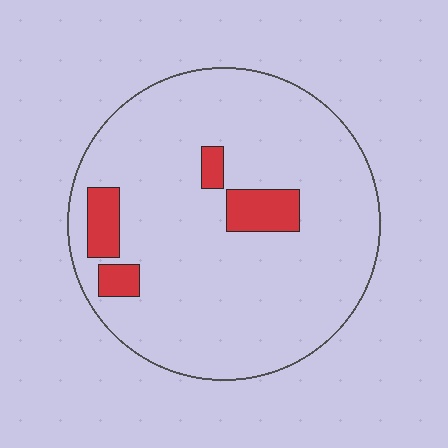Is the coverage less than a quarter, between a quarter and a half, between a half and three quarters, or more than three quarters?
Less than a quarter.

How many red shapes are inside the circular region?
4.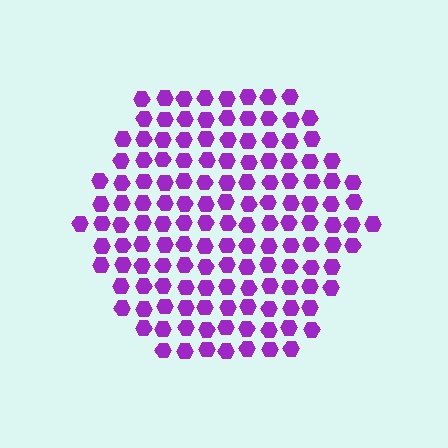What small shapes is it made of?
It is made of small hexagons.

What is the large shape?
The large shape is a hexagon.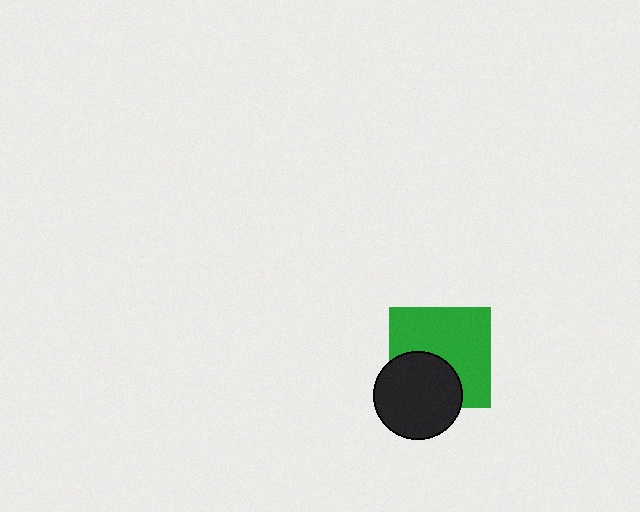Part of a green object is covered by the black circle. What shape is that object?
It is a square.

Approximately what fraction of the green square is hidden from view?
Roughly 35% of the green square is hidden behind the black circle.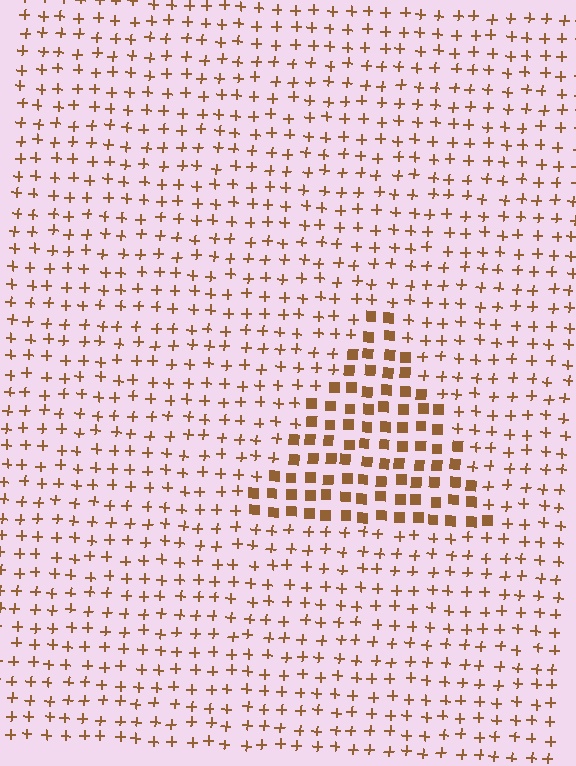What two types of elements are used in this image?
The image uses squares inside the triangle region and plus signs outside it.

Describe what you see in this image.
The image is filled with small brown elements arranged in a uniform grid. A triangle-shaped region contains squares, while the surrounding area contains plus signs. The boundary is defined purely by the change in element shape.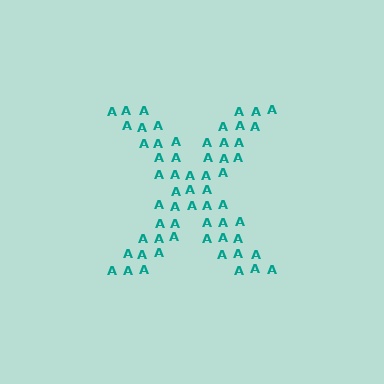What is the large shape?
The large shape is the letter X.